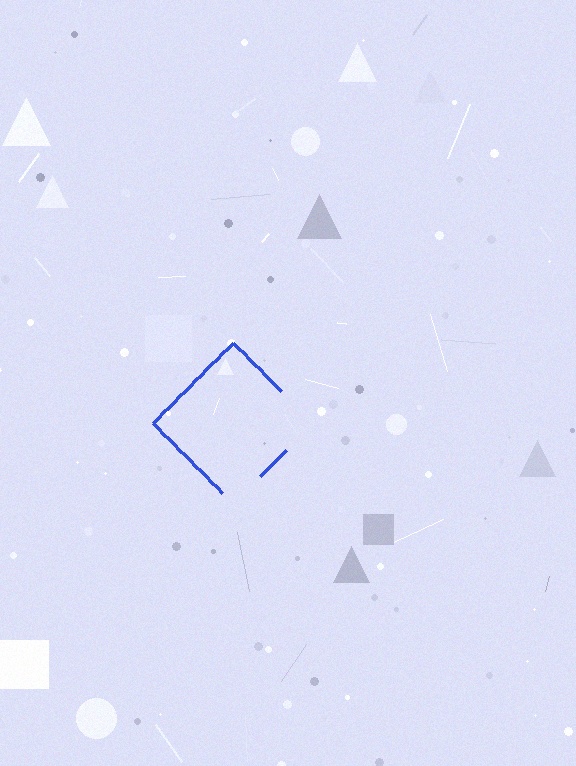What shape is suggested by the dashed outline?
The dashed outline suggests a diamond.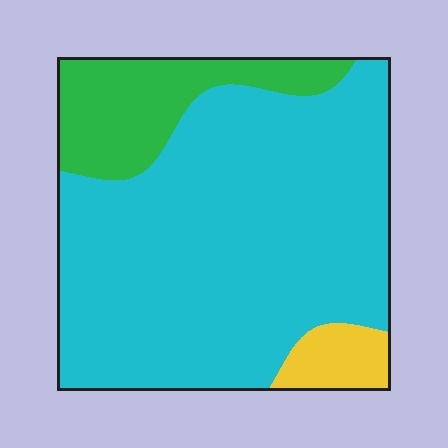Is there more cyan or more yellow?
Cyan.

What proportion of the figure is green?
Green covers about 20% of the figure.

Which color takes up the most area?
Cyan, at roughly 75%.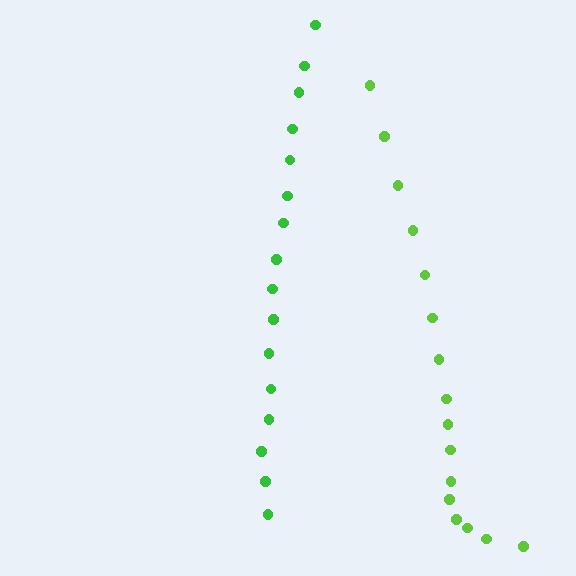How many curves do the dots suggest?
There are 2 distinct paths.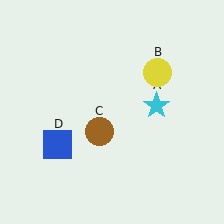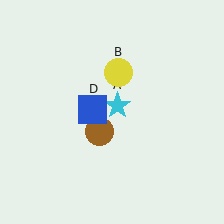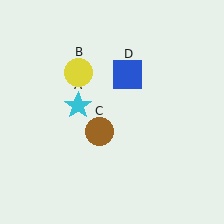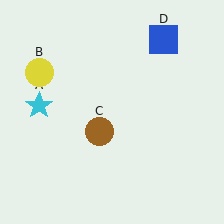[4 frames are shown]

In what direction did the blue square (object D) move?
The blue square (object D) moved up and to the right.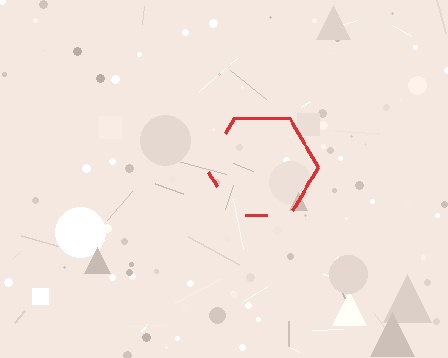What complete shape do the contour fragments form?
The contour fragments form a hexagon.